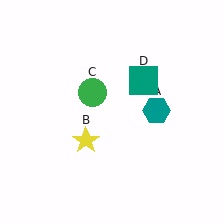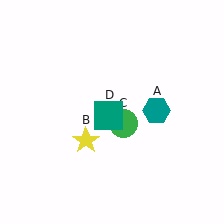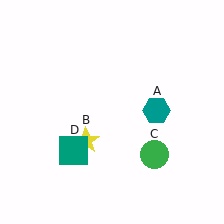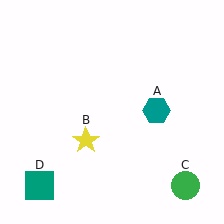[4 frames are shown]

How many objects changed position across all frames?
2 objects changed position: green circle (object C), teal square (object D).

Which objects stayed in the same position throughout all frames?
Teal hexagon (object A) and yellow star (object B) remained stationary.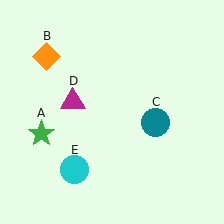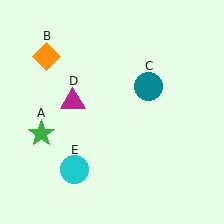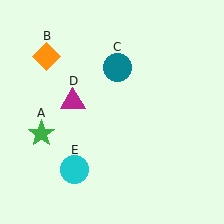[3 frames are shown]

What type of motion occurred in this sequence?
The teal circle (object C) rotated counterclockwise around the center of the scene.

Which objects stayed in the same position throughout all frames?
Green star (object A) and orange diamond (object B) and magenta triangle (object D) and cyan circle (object E) remained stationary.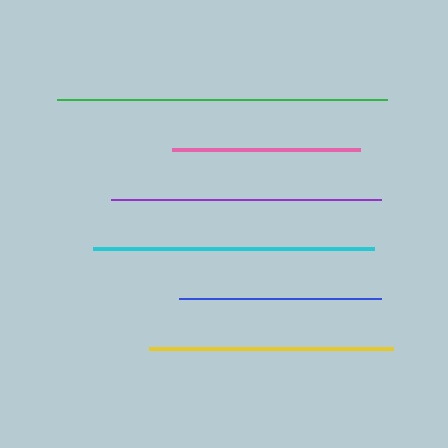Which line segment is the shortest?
The pink line is the shortest at approximately 188 pixels.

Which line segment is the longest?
The green line is the longest at approximately 331 pixels.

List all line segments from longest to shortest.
From longest to shortest: green, cyan, purple, yellow, blue, pink.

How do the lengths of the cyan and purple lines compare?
The cyan and purple lines are approximately the same length.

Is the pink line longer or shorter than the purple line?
The purple line is longer than the pink line.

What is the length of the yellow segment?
The yellow segment is approximately 244 pixels long.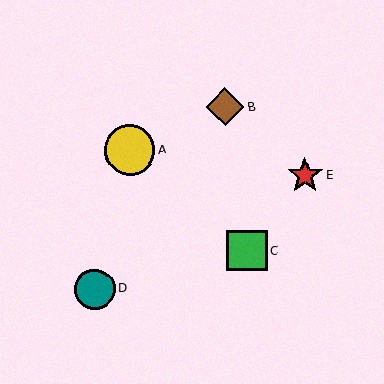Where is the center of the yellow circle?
The center of the yellow circle is at (130, 150).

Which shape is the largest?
The yellow circle (labeled A) is the largest.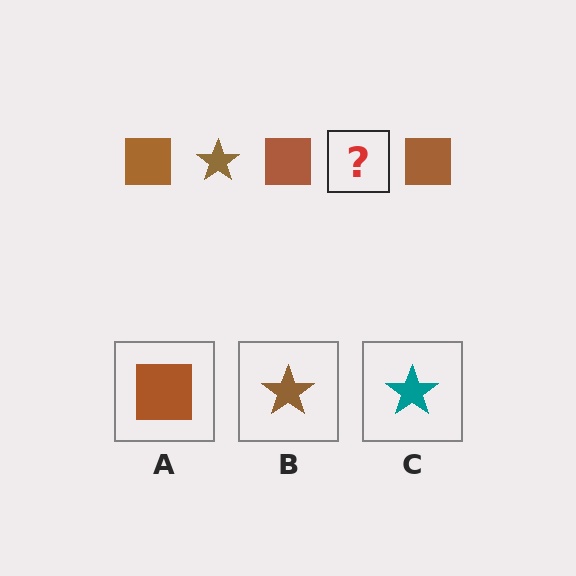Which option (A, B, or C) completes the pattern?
B.